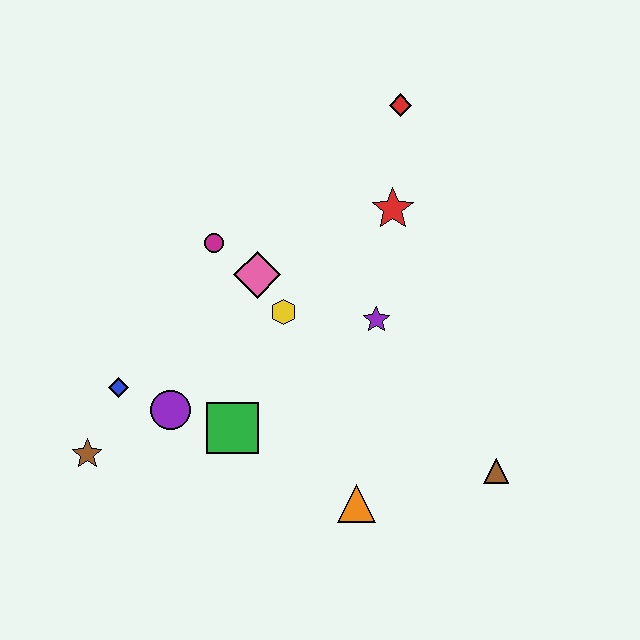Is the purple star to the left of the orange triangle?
No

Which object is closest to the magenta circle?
The pink diamond is closest to the magenta circle.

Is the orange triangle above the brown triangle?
No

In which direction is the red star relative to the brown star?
The red star is to the right of the brown star.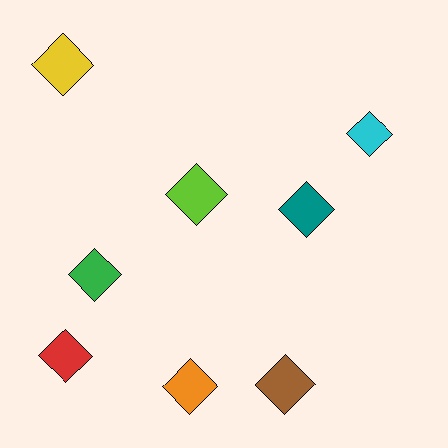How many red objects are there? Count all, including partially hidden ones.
There is 1 red object.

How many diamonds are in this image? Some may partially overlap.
There are 8 diamonds.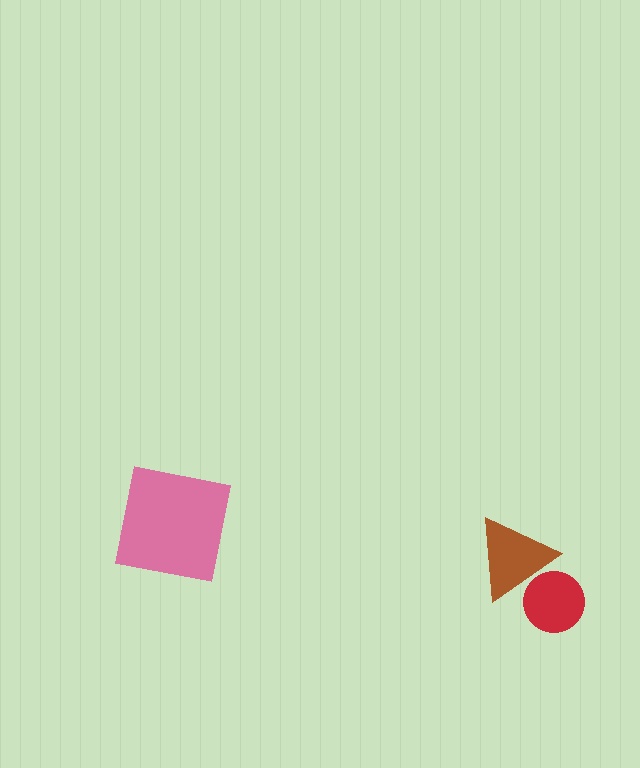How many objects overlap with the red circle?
1 object overlaps with the red circle.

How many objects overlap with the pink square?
0 objects overlap with the pink square.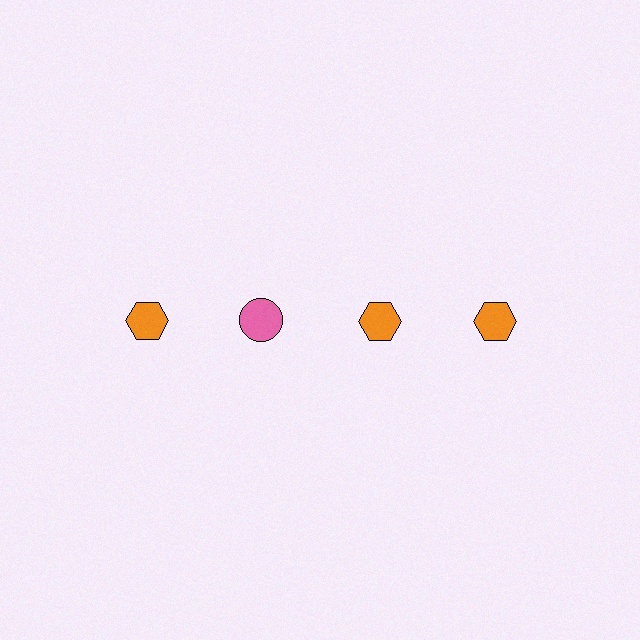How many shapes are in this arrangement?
There are 4 shapes arranged in a grid pattern.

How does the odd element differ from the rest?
It differs in both color (pink instead of orange) and shape (circle instead of hexagon).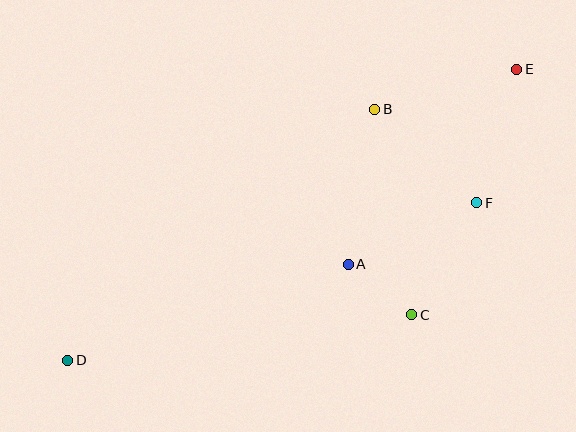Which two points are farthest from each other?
Points D and E are farthest from each other.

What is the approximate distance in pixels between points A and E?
The distance between A and E is approximately 258 pixels.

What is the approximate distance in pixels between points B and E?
The distance between B and E is approximately 147 pixels.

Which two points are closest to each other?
Points A and C are closest to each other.